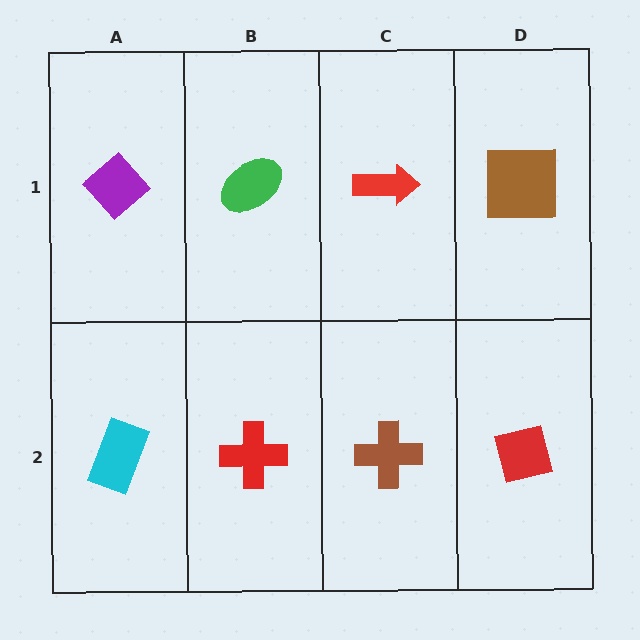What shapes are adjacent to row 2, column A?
A purple diamond (row 1, column A), a red cross (row 2, column B).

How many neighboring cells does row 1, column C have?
3.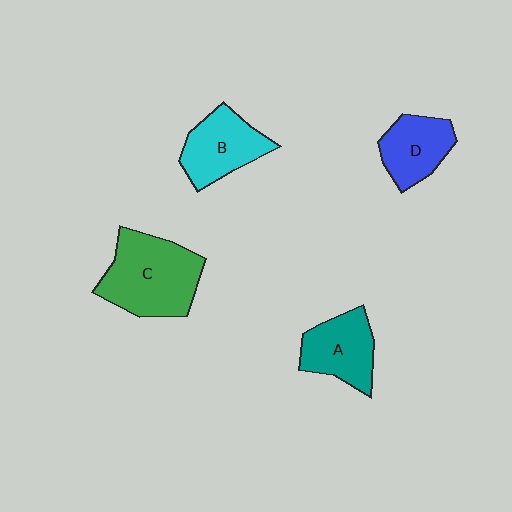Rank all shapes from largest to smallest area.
From largest to smallest: C (green), B (cyan), A (teal), D (blue).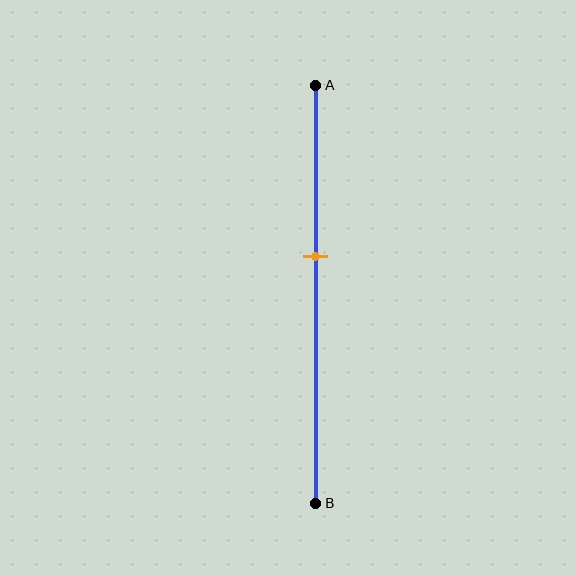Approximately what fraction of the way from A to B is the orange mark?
The orange mark is approximately 40% of the way from A to B.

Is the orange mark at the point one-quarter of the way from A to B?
No, the mark is at about 40% from A, not at the 25% one-quarter point.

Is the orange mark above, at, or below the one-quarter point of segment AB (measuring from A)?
The orange mark is below the one-quarter point of segment AB.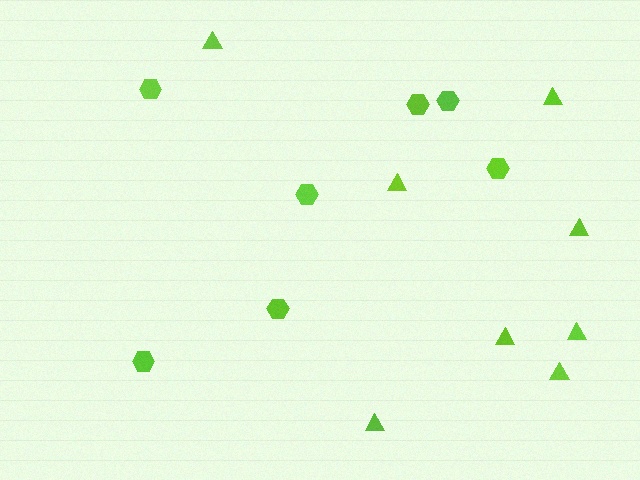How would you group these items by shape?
There are 2 groups: one group of triangles (8) and one group of hexagons (7).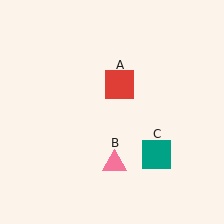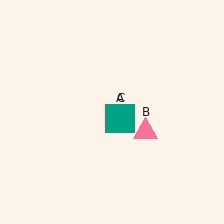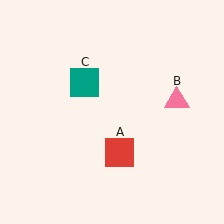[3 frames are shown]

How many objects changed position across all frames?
3 objects changed position: red square (object A), pink triangle (object B), teal square (object C).